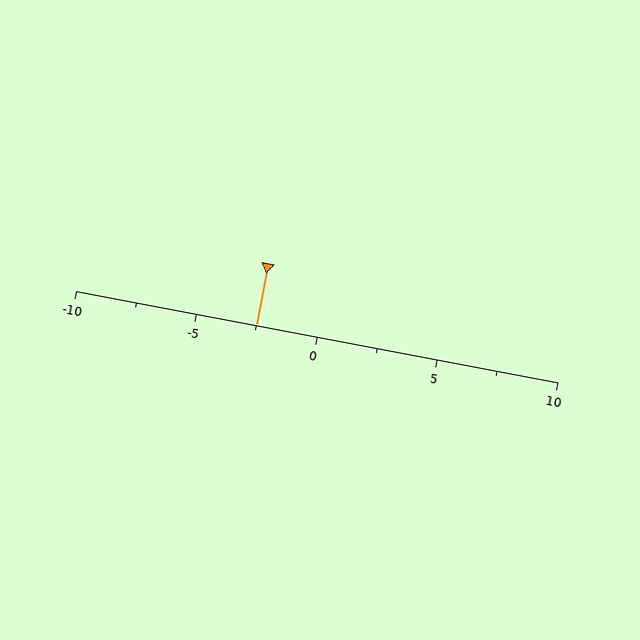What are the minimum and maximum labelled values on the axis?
The axis runs from -10 to 10.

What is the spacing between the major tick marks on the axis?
The major ticks are spaced 5 apart.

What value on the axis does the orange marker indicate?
The marker indicates approximately -2.5.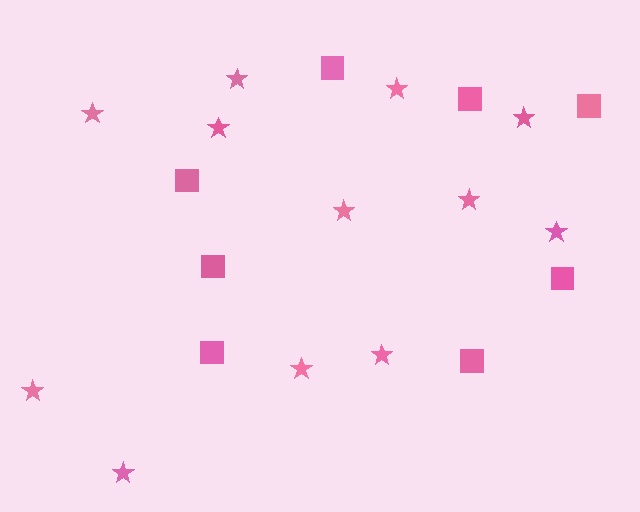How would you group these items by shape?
There are 2 groups: one group of squares (8) and one group of stars (12).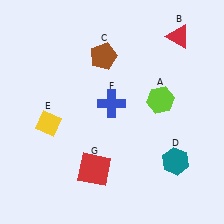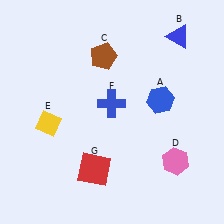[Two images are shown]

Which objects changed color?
A changed from lime to blue. B changed from red to blue. D changed from teal to pink.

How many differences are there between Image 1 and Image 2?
There are 3 differences between the two images.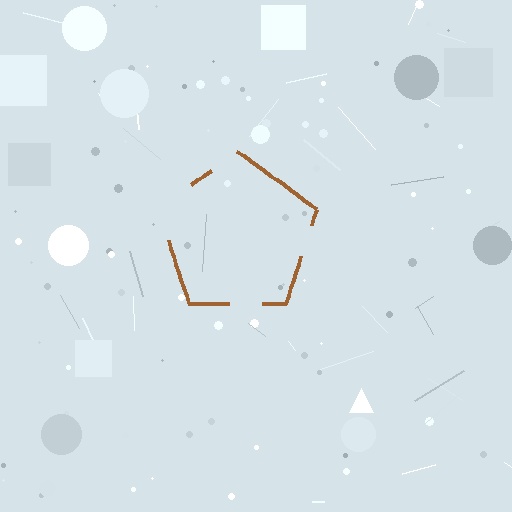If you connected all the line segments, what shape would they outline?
They would outline a pentagon.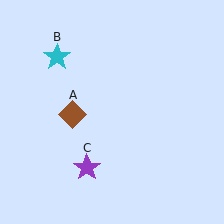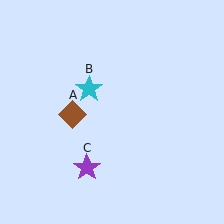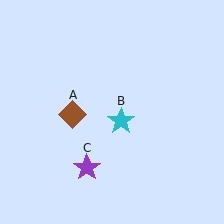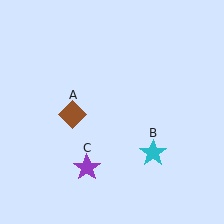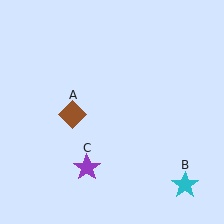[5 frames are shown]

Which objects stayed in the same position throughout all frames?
Brown diamond (object A) and purple star (object C) remained stationary.